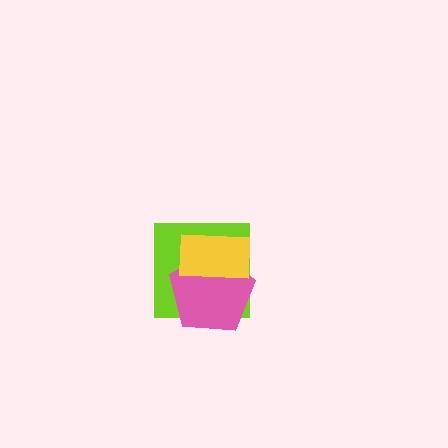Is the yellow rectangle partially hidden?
No, no other shape covers it.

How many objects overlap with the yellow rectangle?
2 objects overlap with the yellow rectangle.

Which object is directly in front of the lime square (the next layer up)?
The pink pentagon is directly in front of the lime square.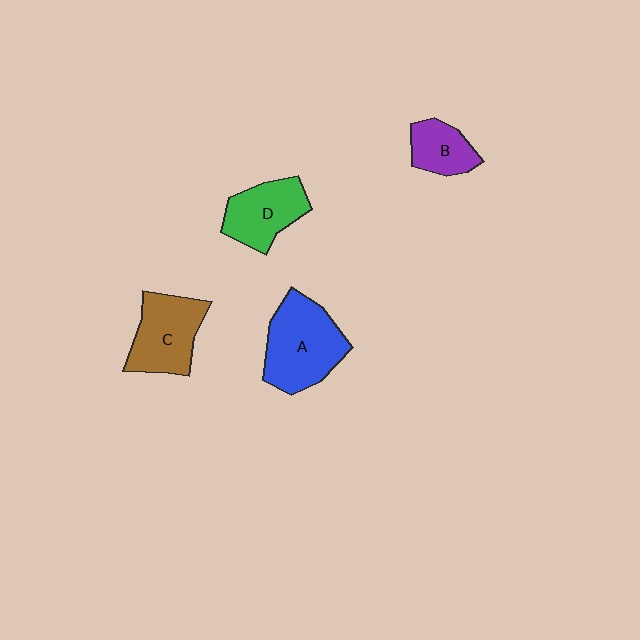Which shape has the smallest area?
Shape B (purple).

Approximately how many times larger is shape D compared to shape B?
Approximately 1.4 times.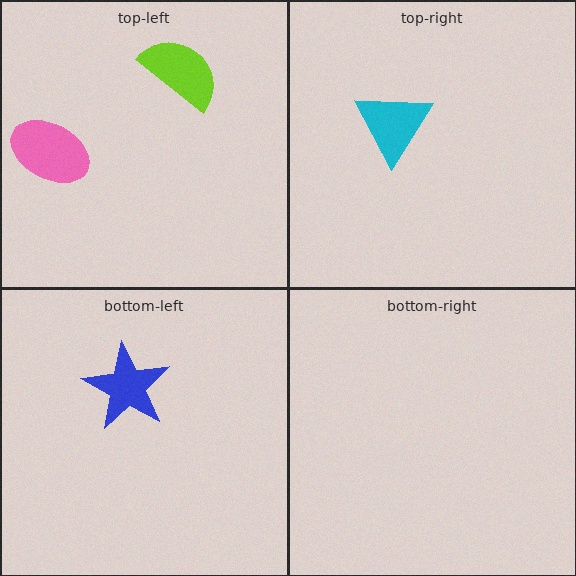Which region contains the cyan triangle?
The top-right region.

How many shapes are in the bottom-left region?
1.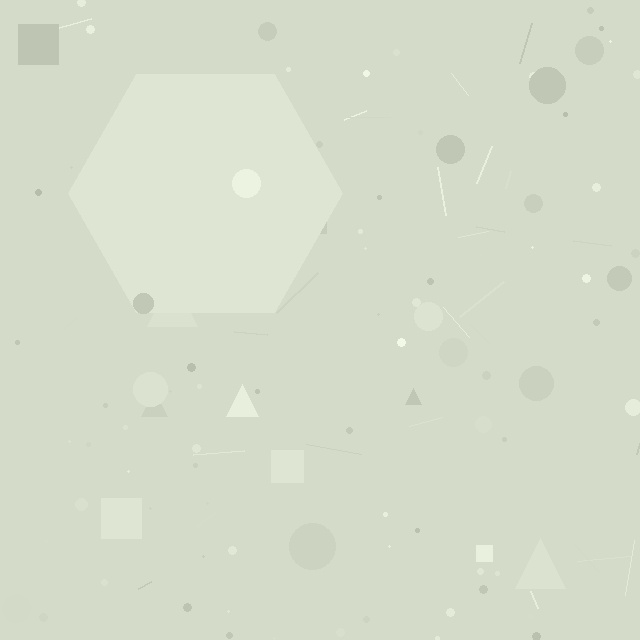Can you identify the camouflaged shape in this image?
The camouflaged shape is a hexagon.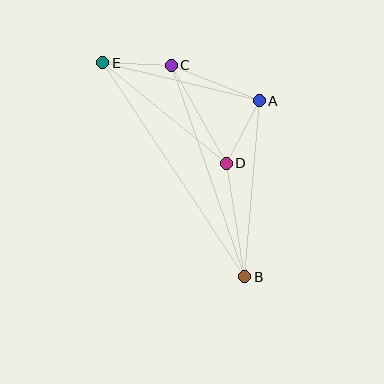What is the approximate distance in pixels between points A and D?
The distance between A and D is approximately 71 pixels.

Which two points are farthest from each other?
Points B and E are farthest from each other.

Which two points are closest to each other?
Points C and E are closest to each other.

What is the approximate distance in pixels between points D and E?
The distance between D and E is approximately 159 pixels.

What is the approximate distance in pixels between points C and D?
The distance between C and D is approximately 112 pixels.